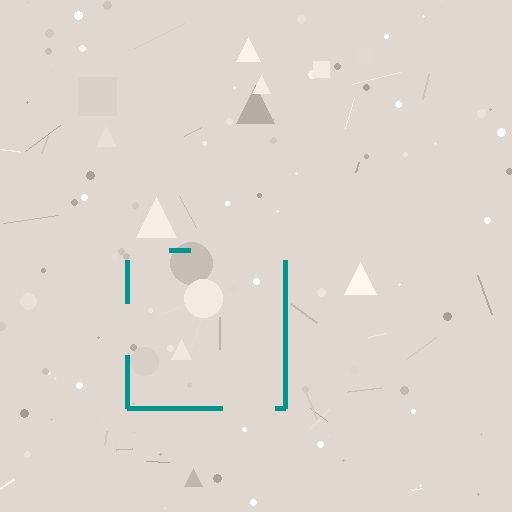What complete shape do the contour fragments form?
The contour fragments form a square.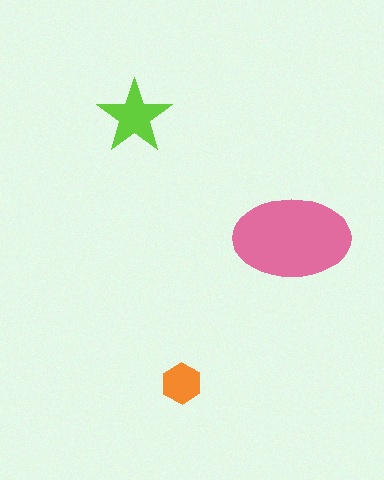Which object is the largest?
The pink ellipse.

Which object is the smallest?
The orange hexagon.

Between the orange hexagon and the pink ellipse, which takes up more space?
The pink ellipse.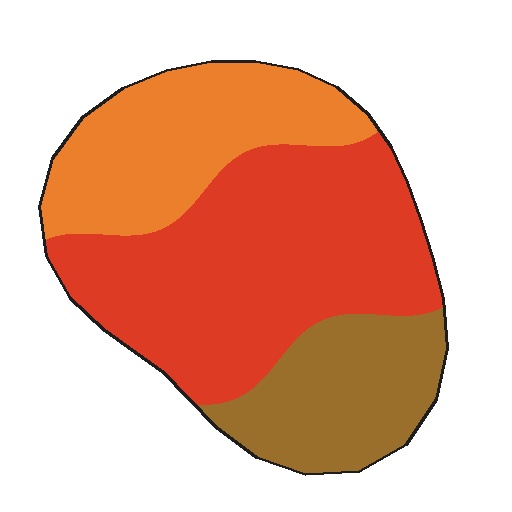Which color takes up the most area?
Red, at roughly 50%.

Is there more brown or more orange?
Orange.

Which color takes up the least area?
Brown, at roughly 20%.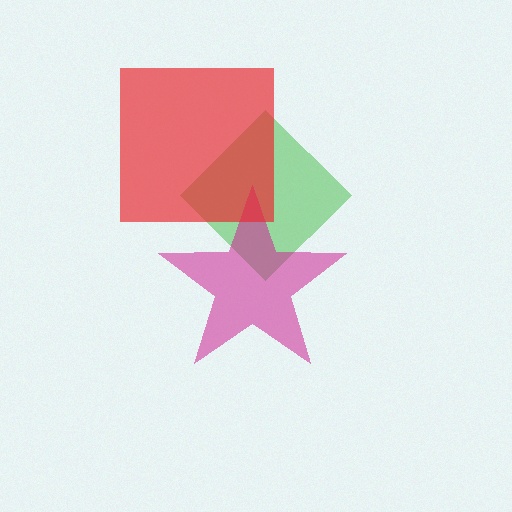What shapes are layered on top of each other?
The layered shapes are: a green diamond, a magenta star, a red square.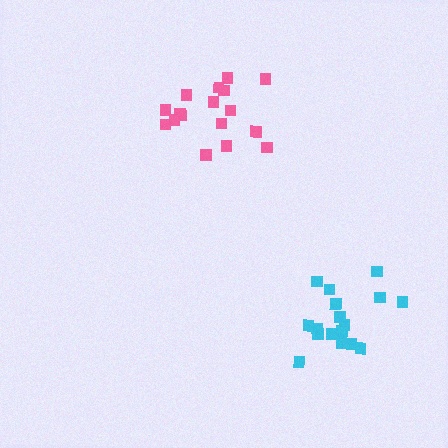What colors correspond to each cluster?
The clusters are colored: cyan, pink.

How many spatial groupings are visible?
There are 2 spatial groupings.